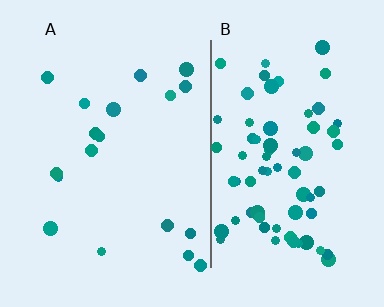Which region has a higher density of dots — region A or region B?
B (the right).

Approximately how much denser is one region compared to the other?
Approximately 3.9× — region B over region A.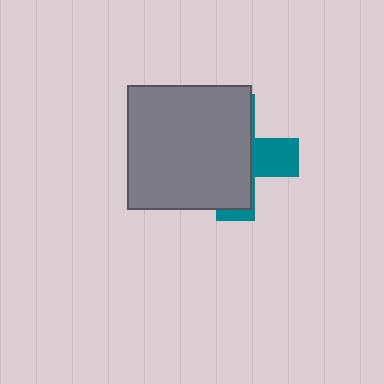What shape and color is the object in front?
The object in front is a gray square.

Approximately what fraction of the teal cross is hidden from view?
Roughly 69% of the teal cross is hidden behind the gray square.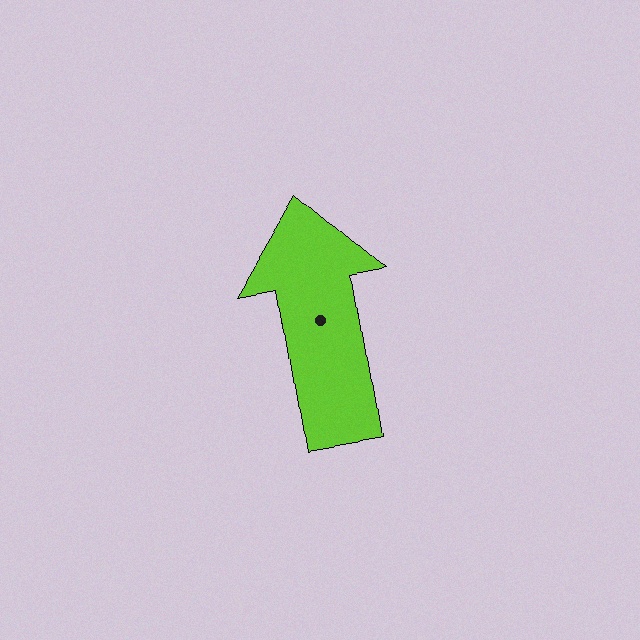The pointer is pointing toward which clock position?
Roughly 12 o'clock.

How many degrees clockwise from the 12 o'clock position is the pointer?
Approximately 350 degrees.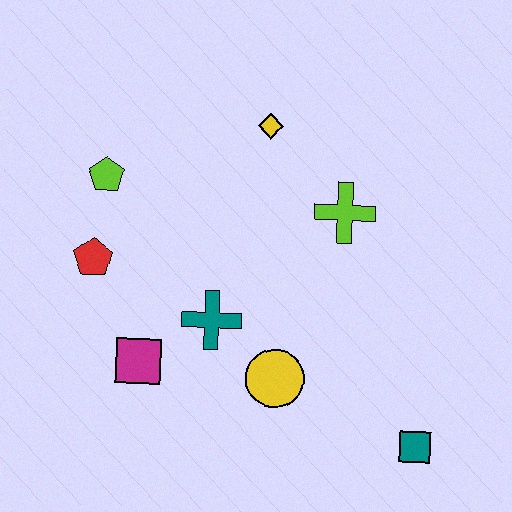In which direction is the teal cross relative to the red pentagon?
The teal cross is to the right of the red pentagon.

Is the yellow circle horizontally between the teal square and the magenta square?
Yes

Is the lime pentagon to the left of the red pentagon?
No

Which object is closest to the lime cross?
The yellow diamond is closest to the lime cross.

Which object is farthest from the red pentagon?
The teal square is farthest from the red pentagon.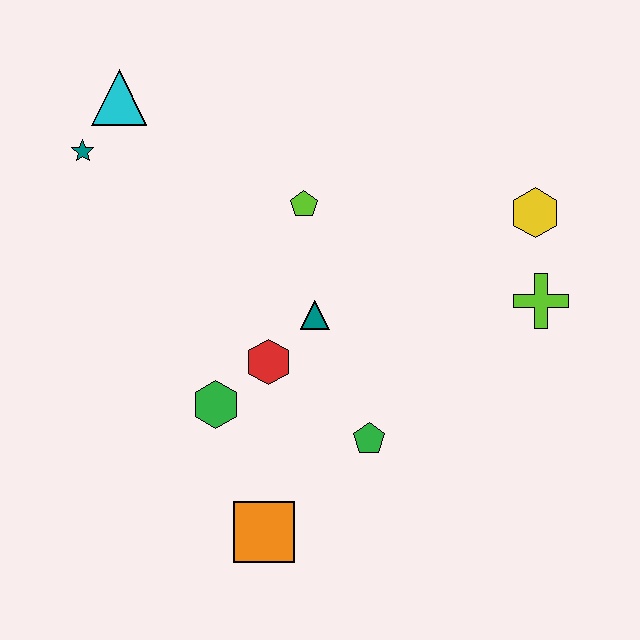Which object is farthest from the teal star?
The lime cross is farthest from the teal star.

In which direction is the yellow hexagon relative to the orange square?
The yellow hexagon is above the orange square.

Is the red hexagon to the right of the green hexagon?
Yes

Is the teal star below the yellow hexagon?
No